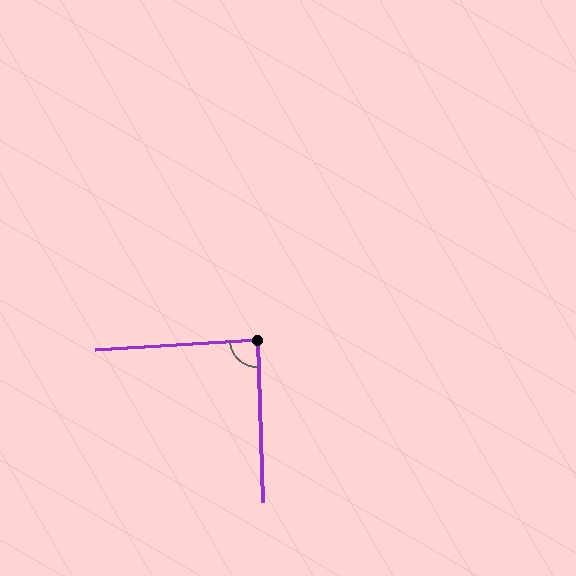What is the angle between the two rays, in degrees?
Approximately 88 degrees.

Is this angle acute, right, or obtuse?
It is approximately a right angle.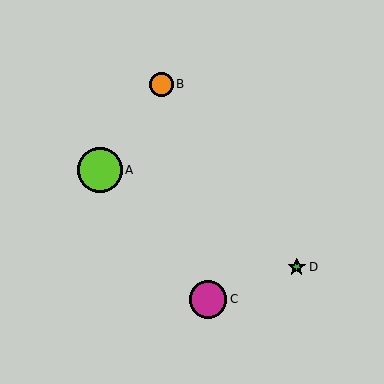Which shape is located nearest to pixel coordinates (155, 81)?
The orange circle (labeled B) at (161, 84) is nearest to that location.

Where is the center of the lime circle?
The center of the lime circle is at (100, 170).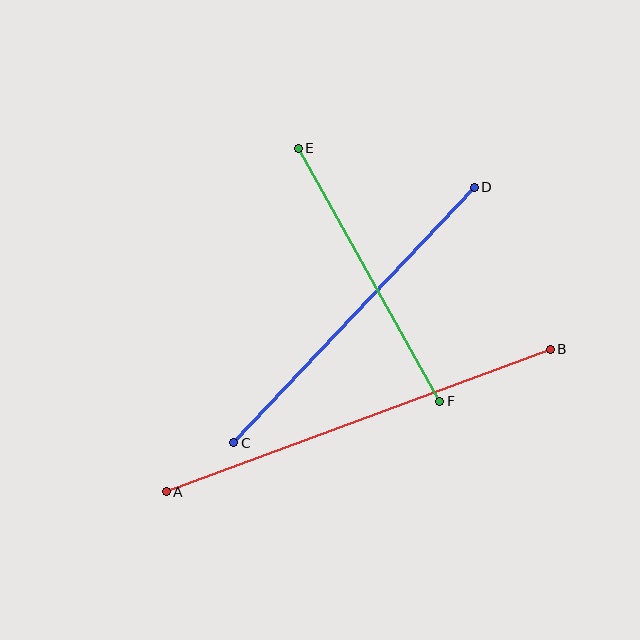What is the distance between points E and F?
The distance is approximately 290 pixels.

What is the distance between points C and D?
The distance is approximately 351 pixels.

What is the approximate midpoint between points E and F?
The midpoint is at approximately (369, 275) pixels.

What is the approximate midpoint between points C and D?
The midpoint is at approximately (354, 315) pixels.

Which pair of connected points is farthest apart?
Points A and B are farthest apart.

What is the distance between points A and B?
The distance is approximately 410 pixels.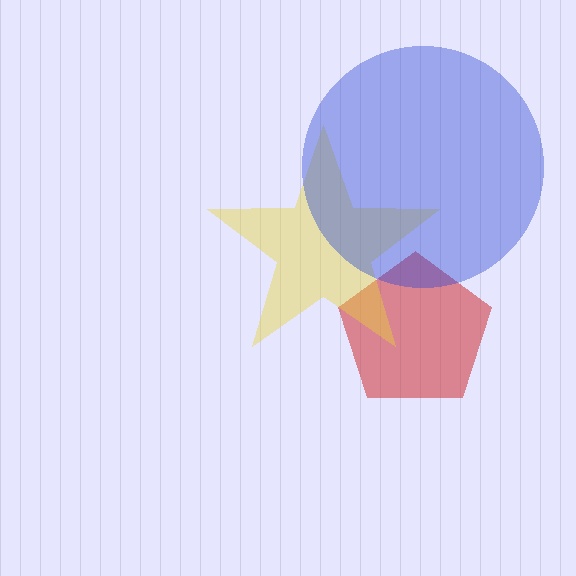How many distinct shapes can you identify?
There are 3 distinct shapes: a red pentagon, a yellow star, a blue circle.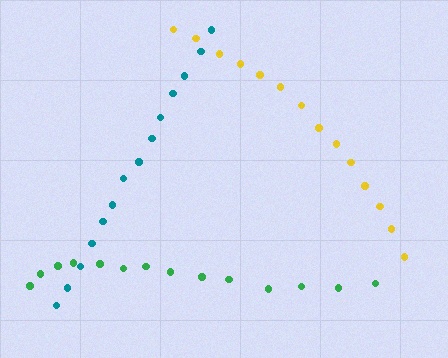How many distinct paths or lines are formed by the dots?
There are 3 distinct paths.